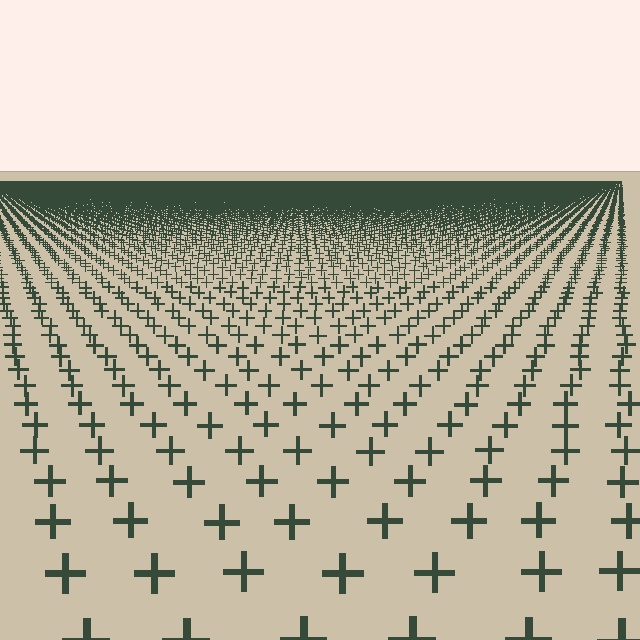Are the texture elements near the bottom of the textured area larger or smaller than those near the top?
Larger. Near the bottom, elements are closer to the viewer and appear at a bigger on-screen size.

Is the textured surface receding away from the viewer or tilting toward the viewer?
The surface is receding away from the viewer. Texture elements get smaller and denser toward the top.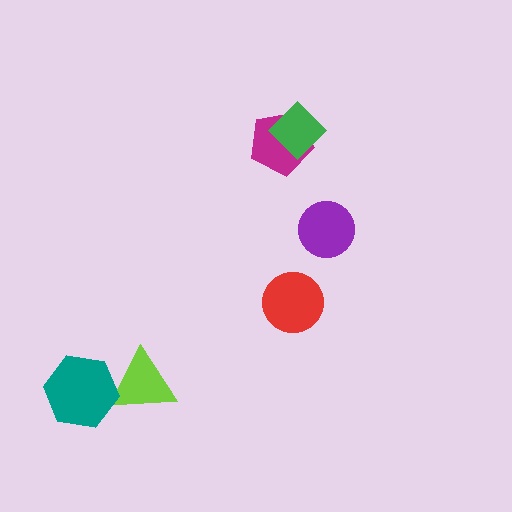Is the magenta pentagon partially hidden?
Yes, it is partially covered by another shape.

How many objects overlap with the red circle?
0 objects overlap with the red circle.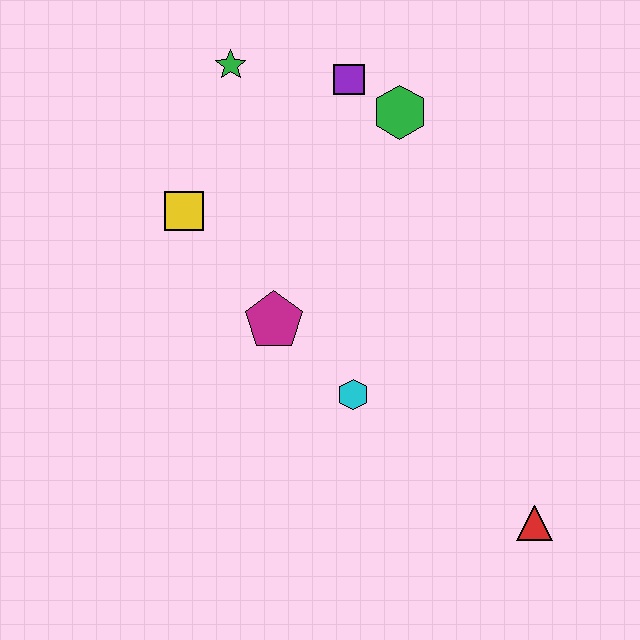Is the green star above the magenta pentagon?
Yes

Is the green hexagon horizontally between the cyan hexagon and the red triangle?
Yes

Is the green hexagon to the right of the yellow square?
Yes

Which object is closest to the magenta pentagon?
The cyan hexagon is closest to the magenta pentagon.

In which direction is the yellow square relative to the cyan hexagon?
The yellow square is above the cyan hexagon.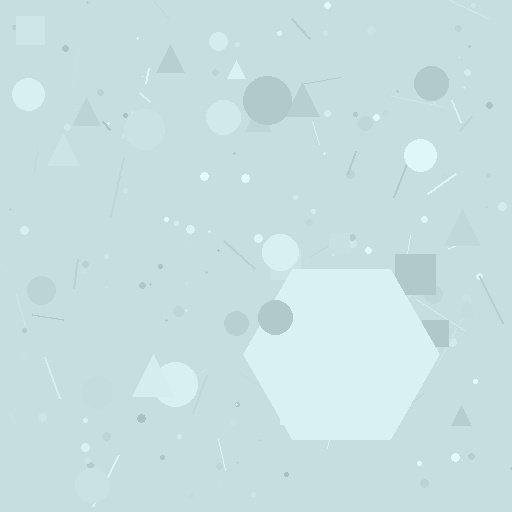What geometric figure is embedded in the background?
A hexagon is embedded in the background.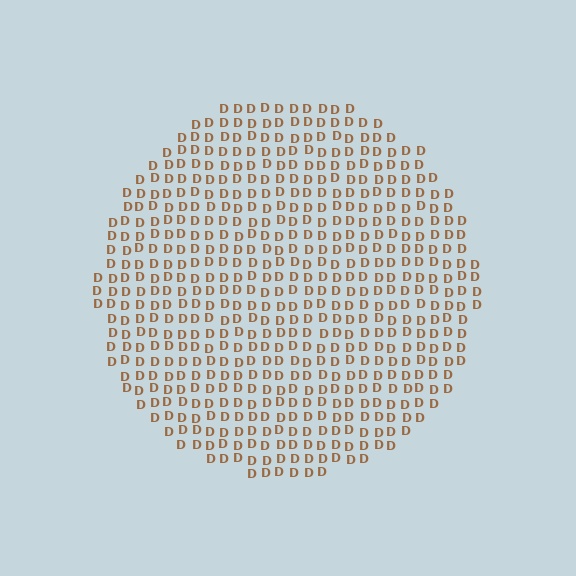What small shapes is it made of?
It is made of small letter D's.